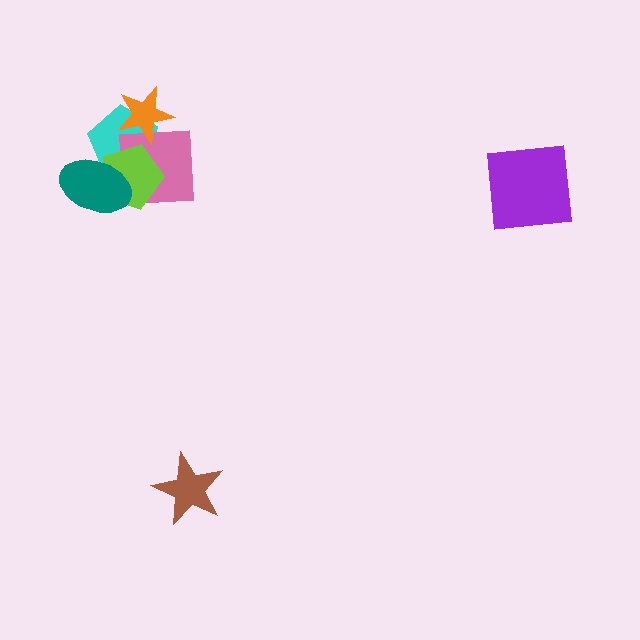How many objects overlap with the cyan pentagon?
4 objects overlap with the cyan pentagon.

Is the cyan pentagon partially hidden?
Yes, it is partially covered by another shape.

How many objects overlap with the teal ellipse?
3 objects overlap with the teal ellipse.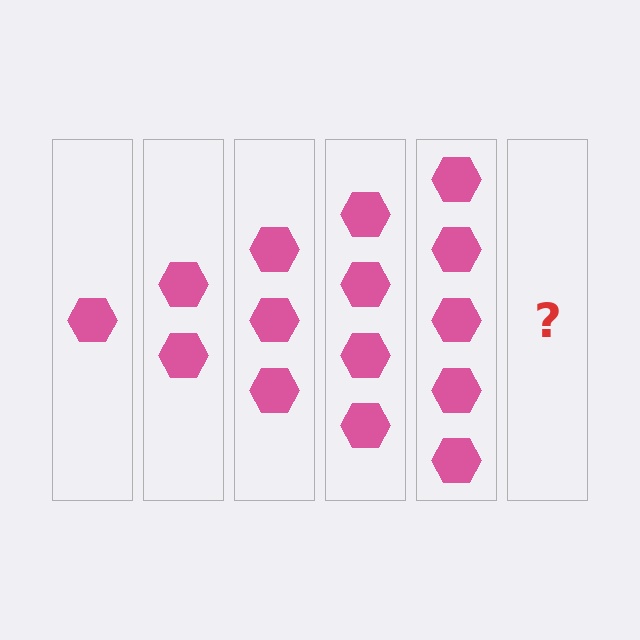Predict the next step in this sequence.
The next step is 6 hexagons.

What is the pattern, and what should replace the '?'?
The pattern is that each step adds one more hexagon. The '?' should be 6 hexagons.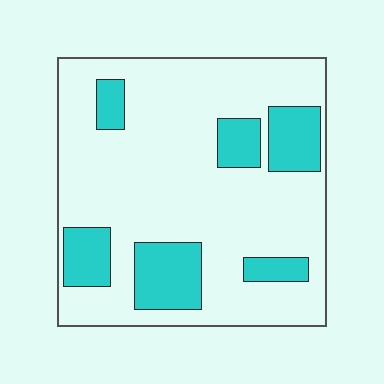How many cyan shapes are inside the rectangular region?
6.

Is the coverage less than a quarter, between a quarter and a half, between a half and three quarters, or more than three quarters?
Less than a quarter.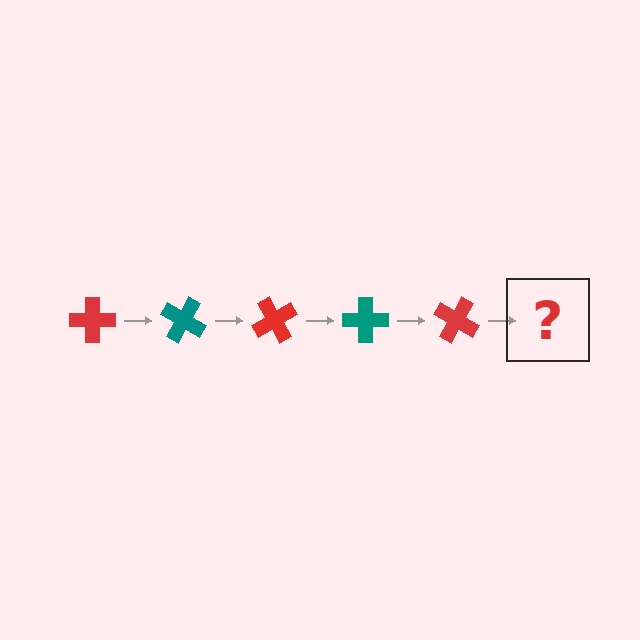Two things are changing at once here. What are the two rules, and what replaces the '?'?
The two rules are that it rotates 30 degrees each step and the color cycles through red and teal. The '?' should be a teal cross, rotated 150 degrees from the start.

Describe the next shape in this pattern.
It should be a teal cross, rotated 150 degrees from the start.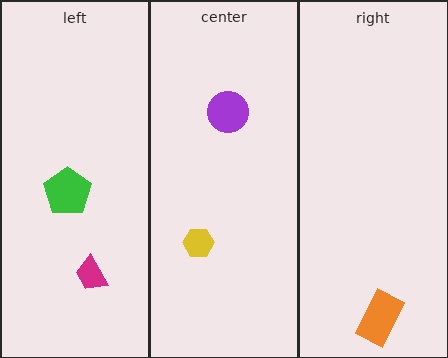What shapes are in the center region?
The purple circle, the yellow hexagon.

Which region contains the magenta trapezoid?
The left region.